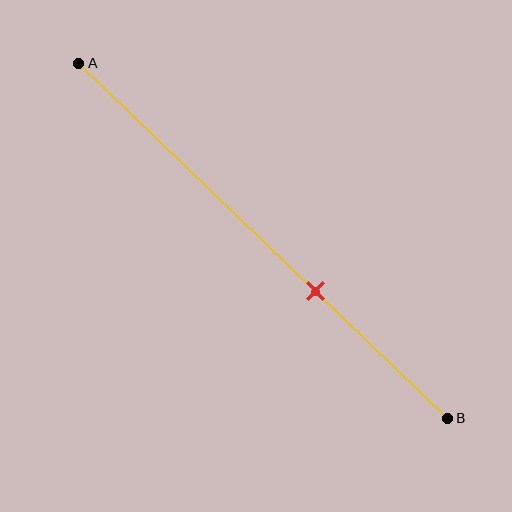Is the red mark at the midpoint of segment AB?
No, the mark is at about 65% from A, not at the 50% midpoint.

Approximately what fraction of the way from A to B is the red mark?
The red mark is approximately 65% of the way from A to B.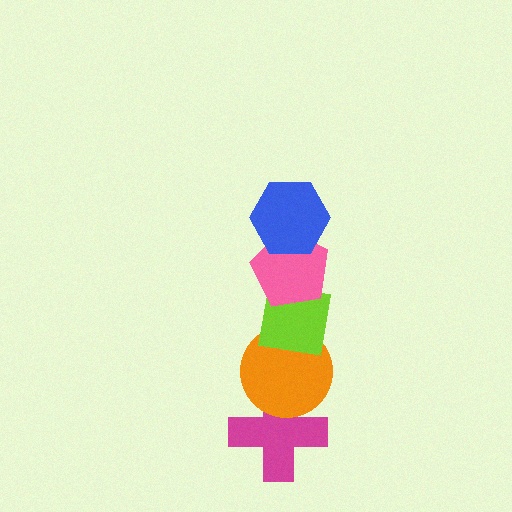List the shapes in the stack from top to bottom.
From top to bottom: the blue hexagon, the pink pentagon, the lime square, the orange circle, the magenta cross.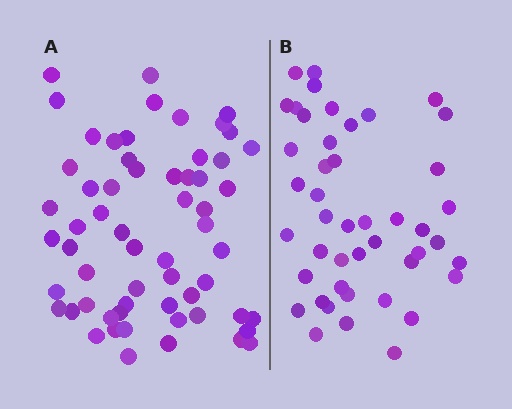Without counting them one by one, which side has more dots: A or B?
Region A (the left region) has more dots.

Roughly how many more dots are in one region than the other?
Region A has approximately 15 more dots than region B.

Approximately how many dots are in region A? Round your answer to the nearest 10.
About 60 dots.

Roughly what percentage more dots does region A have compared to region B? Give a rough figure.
About 35% more.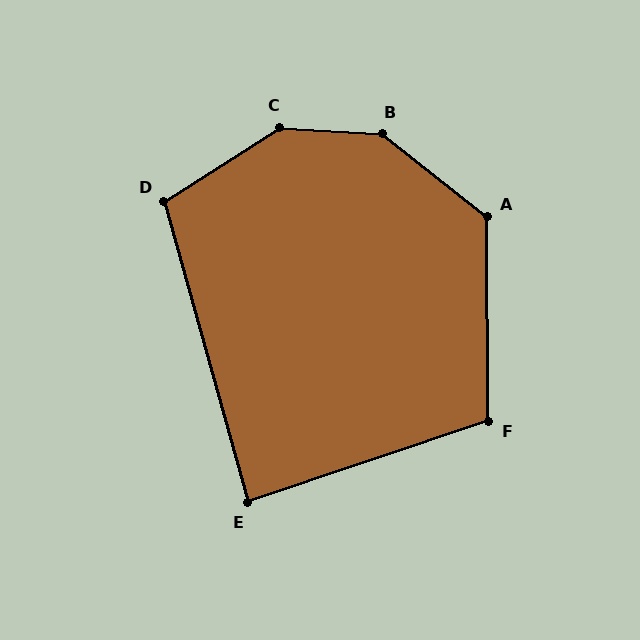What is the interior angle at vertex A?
Approximately 129 degrees (obtuse).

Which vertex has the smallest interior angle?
E, at approximately 87 degrees.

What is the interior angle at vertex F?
Approximately 108 degrees (obtuse).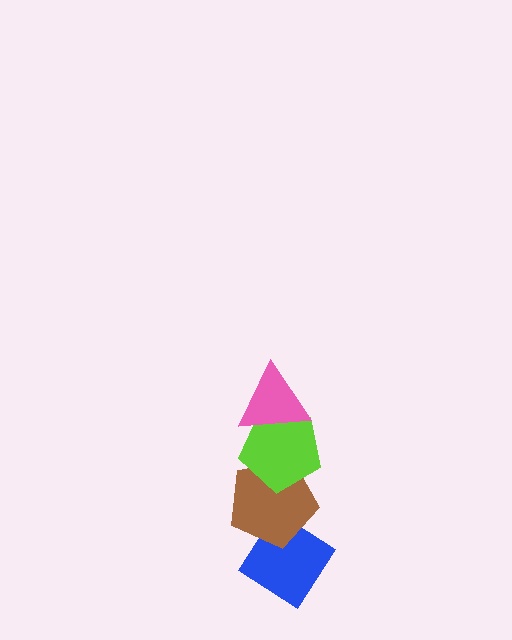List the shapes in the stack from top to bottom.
From top to bottom: the pink triangle, the lime pentagon, the brown pentagon, the blue diamond.